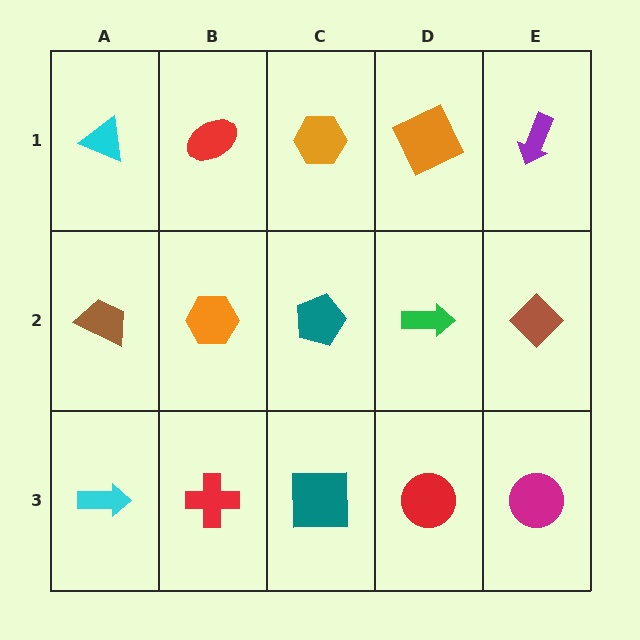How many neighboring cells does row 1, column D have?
3.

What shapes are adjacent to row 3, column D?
A green arrow (row 2, column D), a teal square (row 3, column C), a magenta circle (row 3, column E).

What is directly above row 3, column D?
A green arrow.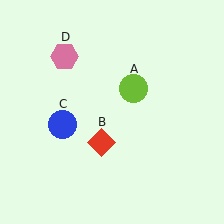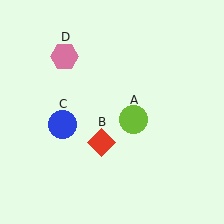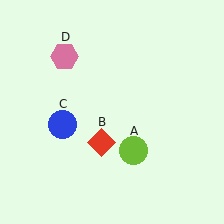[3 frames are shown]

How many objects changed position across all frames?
1 object changed position: lime circle (object A).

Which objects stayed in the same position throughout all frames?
Red diamond (object B) and blue circle (object C) and pink hexagon (object D) remained stationary.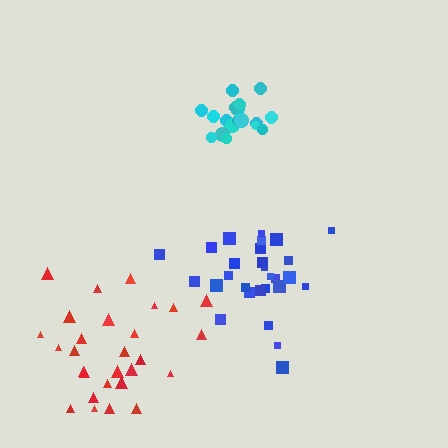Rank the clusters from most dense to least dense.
cyan, blue, red.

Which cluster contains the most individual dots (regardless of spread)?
Blue (28).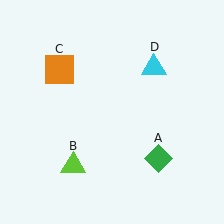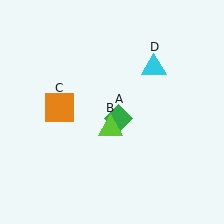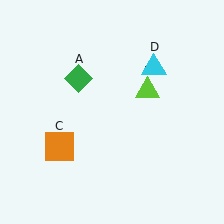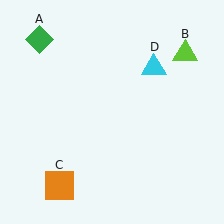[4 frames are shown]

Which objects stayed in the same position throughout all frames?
Cyan triangle (object D) remained stationary.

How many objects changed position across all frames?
3 objects changed position: green diamond (object A), lime triangle (object B), orange square (object C).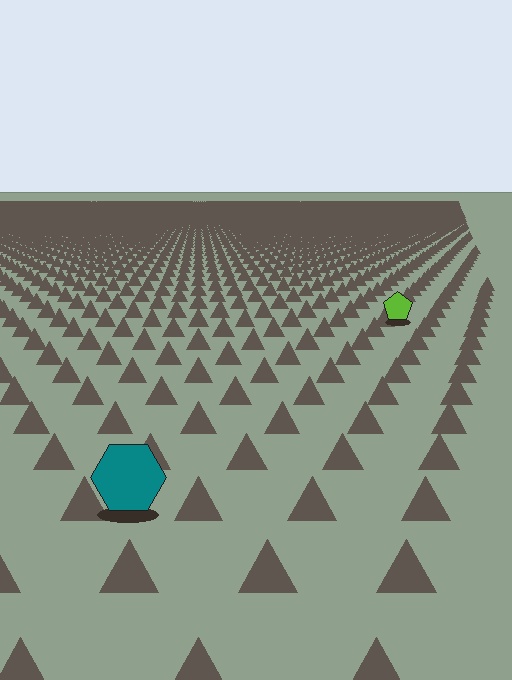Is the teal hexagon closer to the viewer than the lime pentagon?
Yes. The teal hexagon is closer — you can tell from the texture gradient: the ground texture is coarser near it.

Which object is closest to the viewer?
The teal hexagon is closest. The texture marks near it are larger and more spread out.